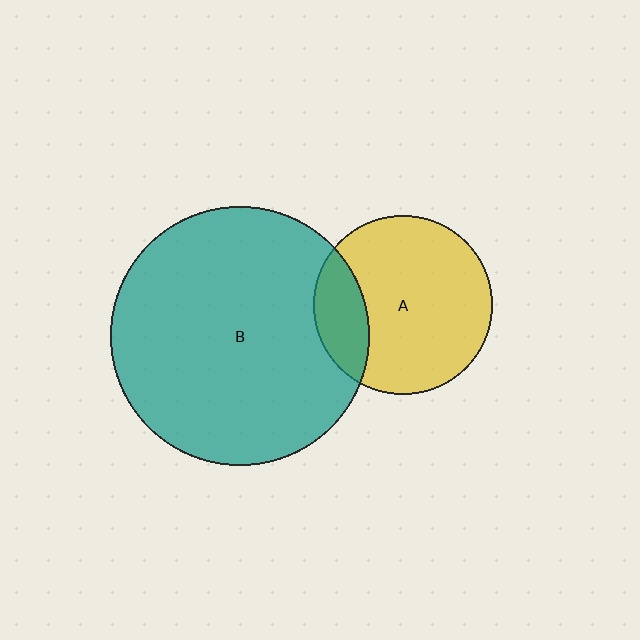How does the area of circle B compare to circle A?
Approximately 2.1 times.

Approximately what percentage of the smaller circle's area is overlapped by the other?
Approximately 20%.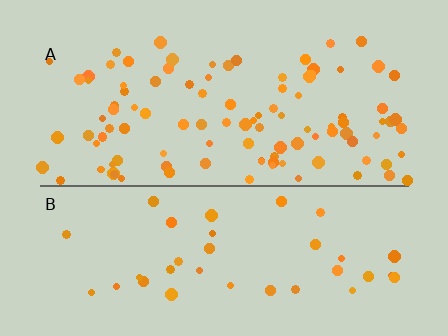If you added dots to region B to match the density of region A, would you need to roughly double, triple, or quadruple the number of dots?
Approximately triple.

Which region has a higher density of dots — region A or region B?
A (the top).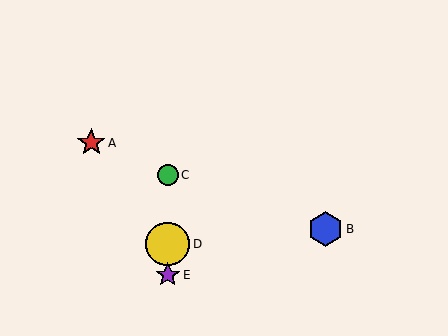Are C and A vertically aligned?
No, C is at x≈168 and A is at x≈91.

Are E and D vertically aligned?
Yes, both are at x≈168.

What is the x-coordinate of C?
Object C is at x≈168.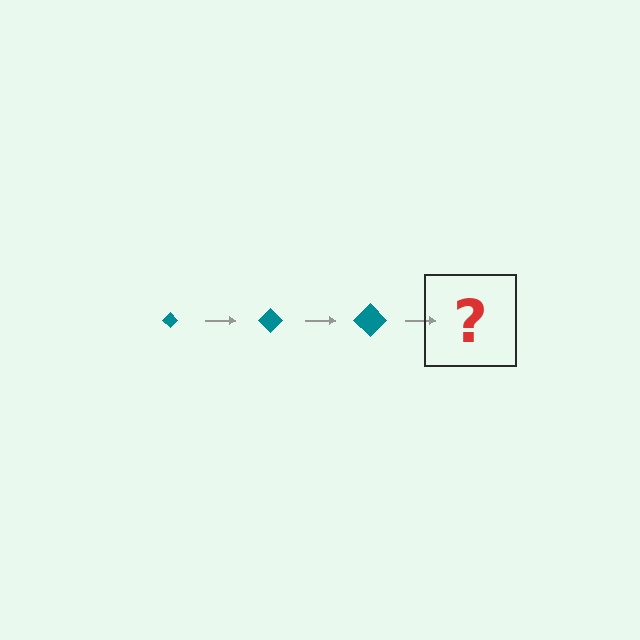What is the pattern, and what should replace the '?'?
The pattern is that the diamond gets progressively larger each step. The '?' should be a teal diamond, larger than the previous one.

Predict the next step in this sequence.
The next step is a teal diamond, larger than the previous one.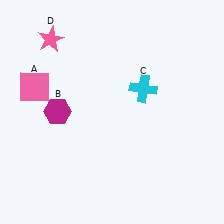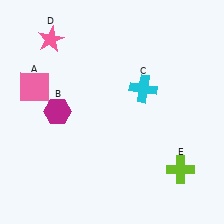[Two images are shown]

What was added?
A lime cross (E) was added in Image 2.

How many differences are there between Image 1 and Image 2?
There is 1 difference between the two images.